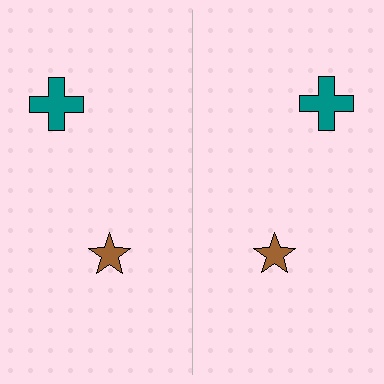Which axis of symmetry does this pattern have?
The pattern has a vertical axis of symmetry running through the center of the image.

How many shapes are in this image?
There are 4 shapes in this image.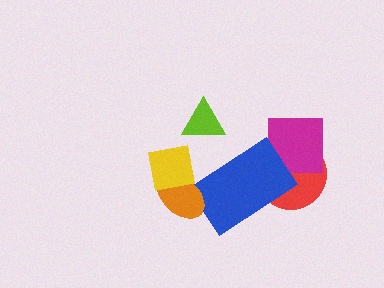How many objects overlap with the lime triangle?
0 objects overlap with the lime triangle.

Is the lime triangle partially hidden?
No, no other shape covers it.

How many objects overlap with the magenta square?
2 objects overlap with the magenta square.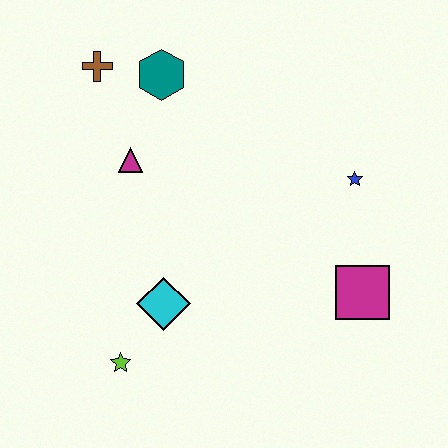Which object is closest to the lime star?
The cyan diamond is closest to the lime star.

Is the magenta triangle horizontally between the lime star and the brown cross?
No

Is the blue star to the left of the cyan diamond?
No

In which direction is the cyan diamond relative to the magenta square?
The cyan diamond is to the left of the magenta square.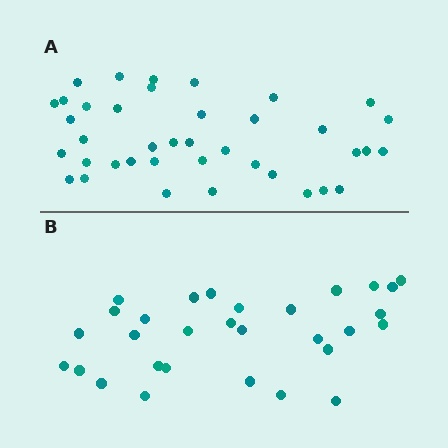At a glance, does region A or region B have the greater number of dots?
Region A (the top region) has more dots.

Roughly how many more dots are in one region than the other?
Region A has roughly 8 or so more dots than region B.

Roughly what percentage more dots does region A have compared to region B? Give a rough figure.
About 30% more.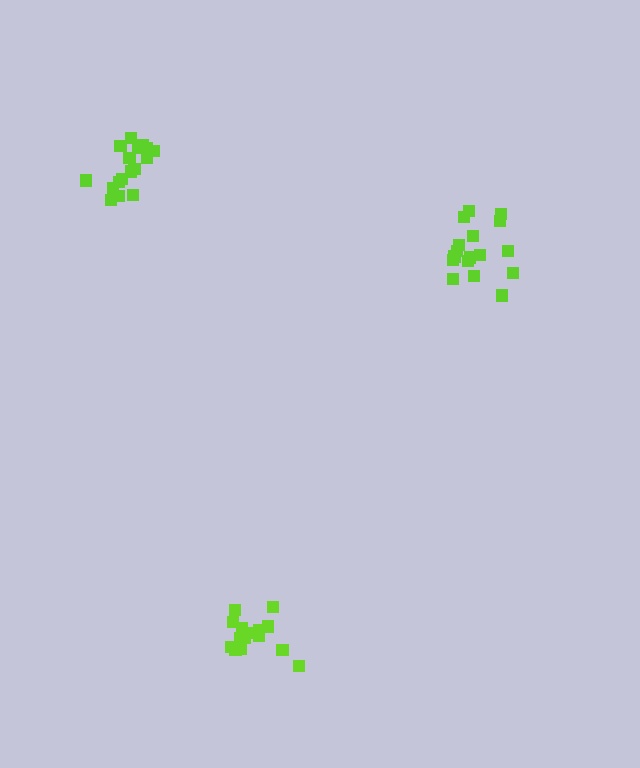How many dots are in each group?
Group 1: 15 dots, Group 2: 17 dots, Group 3: 18 dots (50 total).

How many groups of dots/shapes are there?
There are 3 groups.